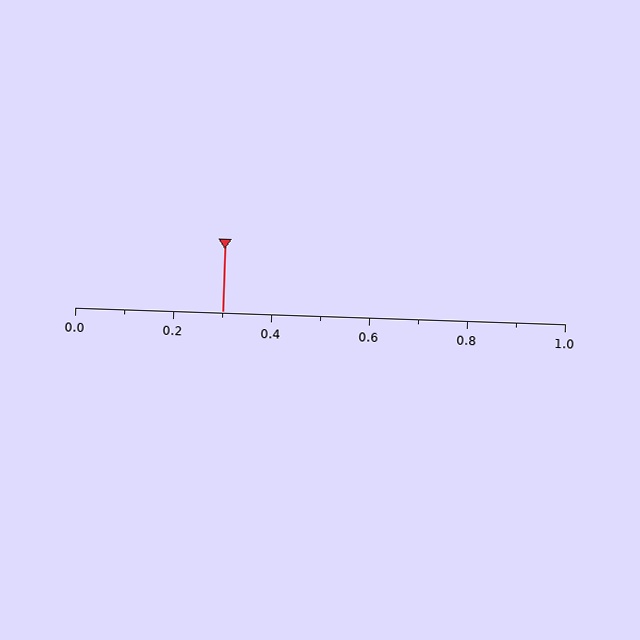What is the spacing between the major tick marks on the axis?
The major ticks are spaced 0.2 apart.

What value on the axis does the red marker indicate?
The marker indicates approximately 0.3.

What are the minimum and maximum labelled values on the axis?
The axis runs from 0.0 to 1.0.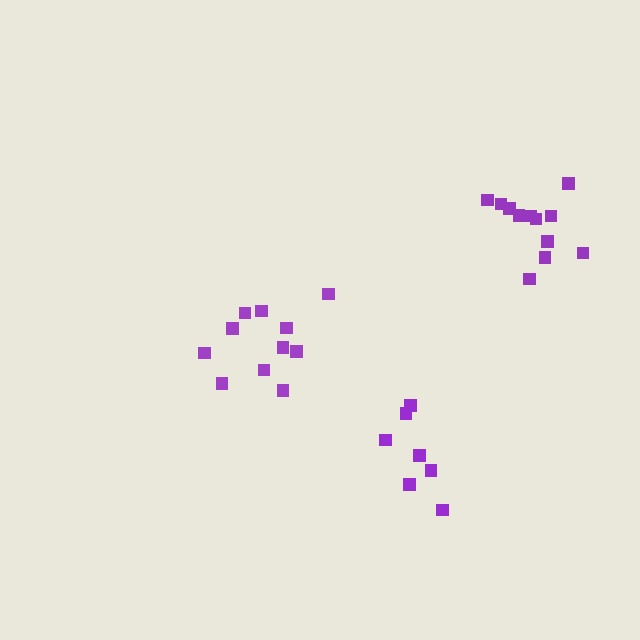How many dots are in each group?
Group 1: 12 dots, Group 2: 7 dots, Group 3: 11 dots (30 total).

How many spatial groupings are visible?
There are 3 spatial groupings.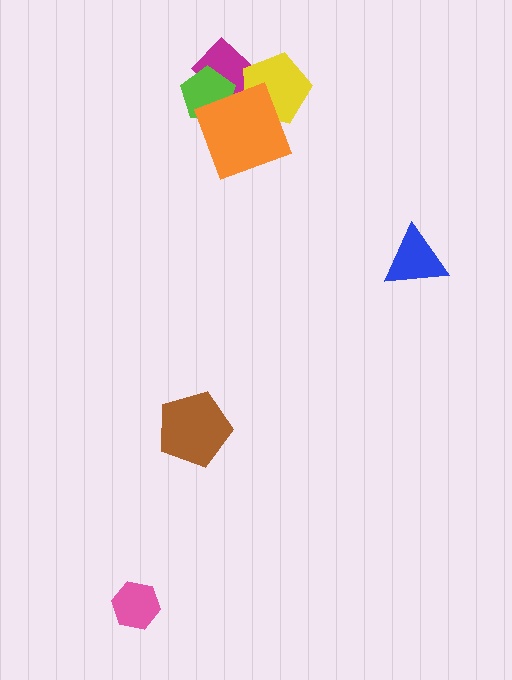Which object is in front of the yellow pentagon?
The orange square is in front of the yellow pentagon.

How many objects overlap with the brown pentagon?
0 objects overlap with the brown pentagon.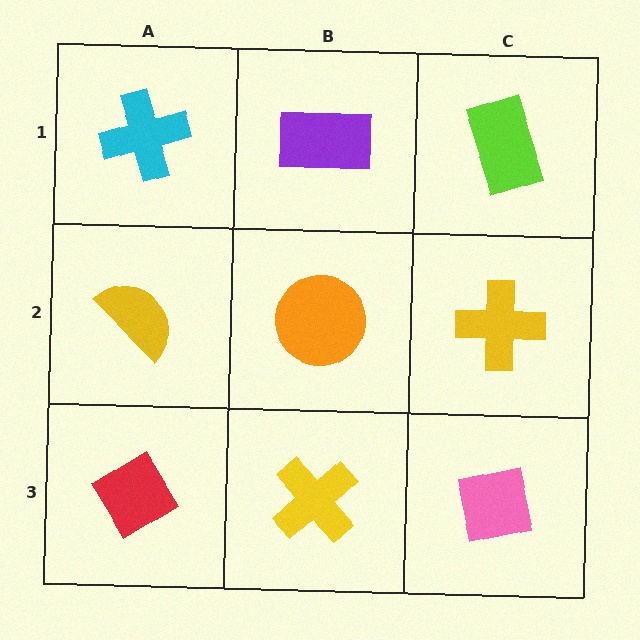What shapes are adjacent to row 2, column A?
A cyan cross (row 1, column A), a red diamond (row 3, column A), an orange circle (row 2, column B).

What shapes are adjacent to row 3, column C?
A yellow cross (row 2, column C), a yellow cross (row 3, column B).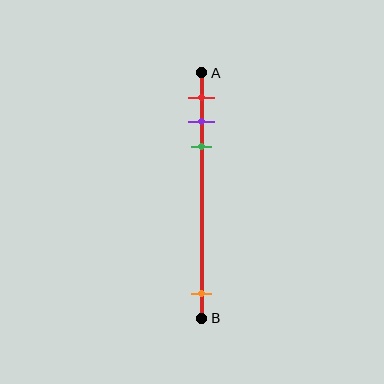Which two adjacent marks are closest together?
The purple and green marks are the closest adjacent pair.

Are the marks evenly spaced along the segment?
No, the marks are not evenly spaced.